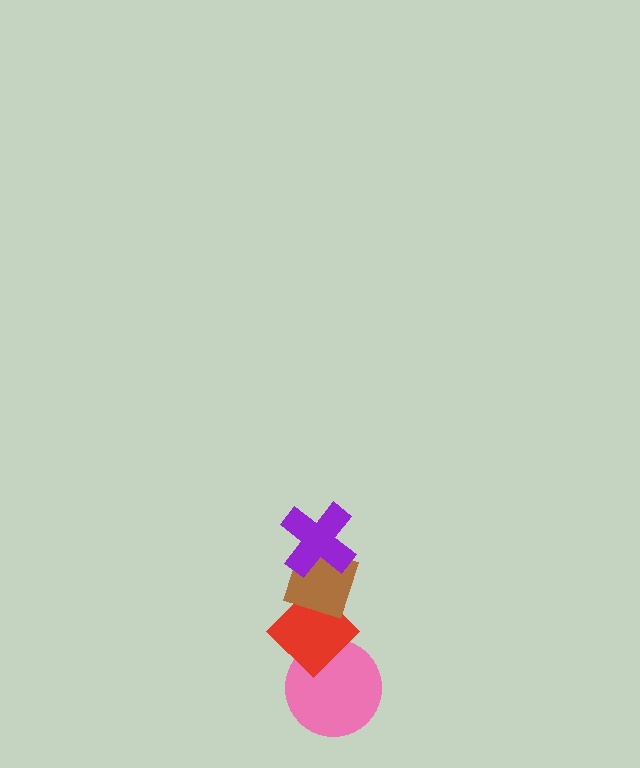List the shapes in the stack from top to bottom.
From top to bottom: the purple cross, the brown diamond, the red diamond, the pink circle.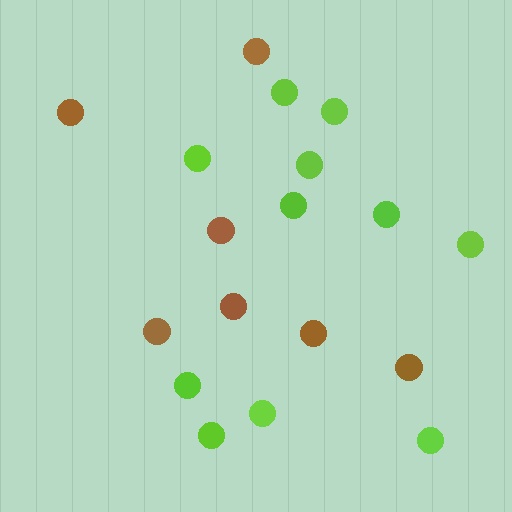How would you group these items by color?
There are 2 groups: one group of brown circles (7) and one group of lime circles (11).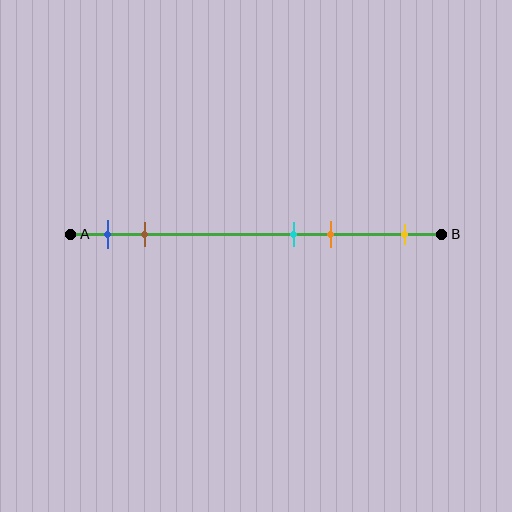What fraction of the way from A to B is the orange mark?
The orange mark is approximately 70% (0.7) of the way from A to B.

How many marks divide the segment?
There are 5 marks dividing the segment.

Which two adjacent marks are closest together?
The cyan and orange marks are the closest adjacent pair.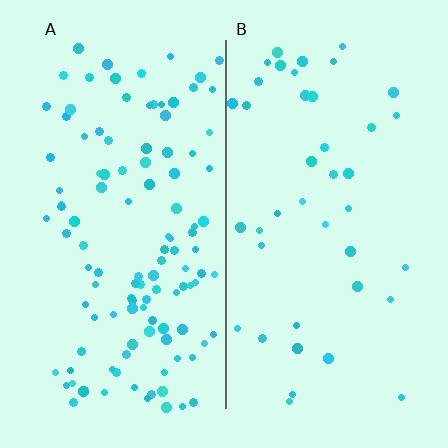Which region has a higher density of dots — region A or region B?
A (the left).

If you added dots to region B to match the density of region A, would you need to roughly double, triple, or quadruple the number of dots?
Approximately triple.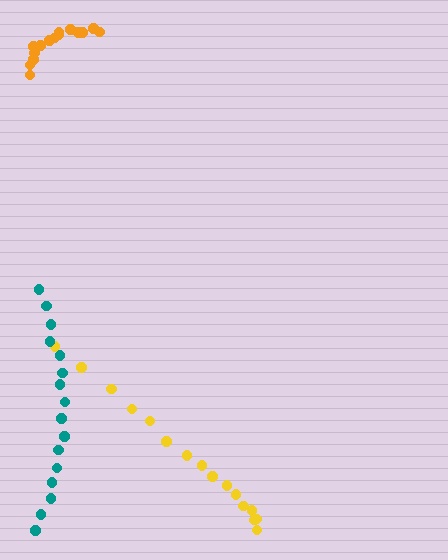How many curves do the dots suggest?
There are 3 distinct paths.